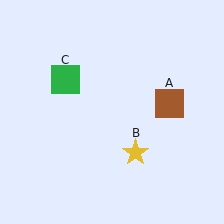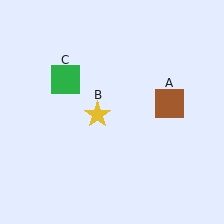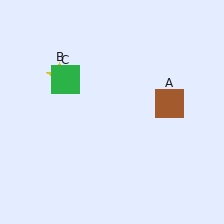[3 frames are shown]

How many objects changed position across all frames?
1 object changed position: yellow star (object B).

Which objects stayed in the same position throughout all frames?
Brown square (object A) and green square (object C) remained stationary.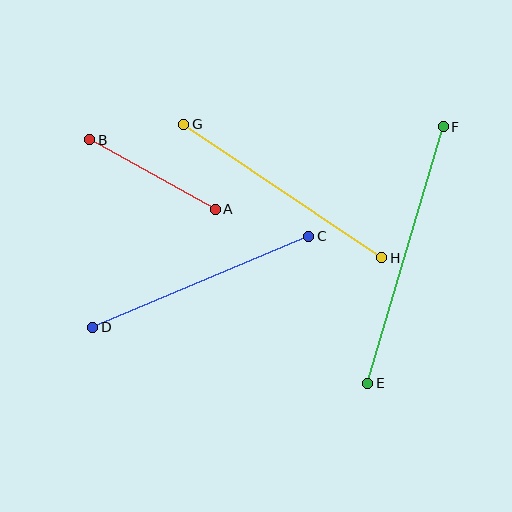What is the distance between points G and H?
The distance is approximately 239 pixels.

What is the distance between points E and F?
The distance is approximately 267 pixels.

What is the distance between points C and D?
The distance is approximately 234 pixels.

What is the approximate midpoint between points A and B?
The midpoint is at approximately (152, 174) pixels.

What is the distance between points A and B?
The distance is approximately 143 pixels.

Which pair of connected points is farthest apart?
Points E and F are farthest apart.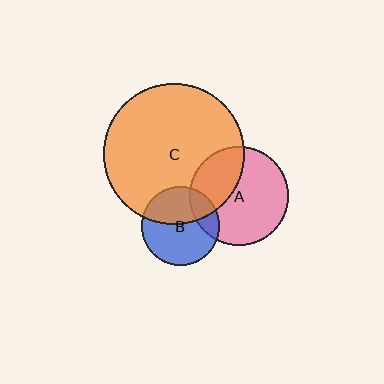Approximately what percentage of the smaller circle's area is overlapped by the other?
Approximately 35%.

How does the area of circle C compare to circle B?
Approximately 3.2 times.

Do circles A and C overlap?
Yes.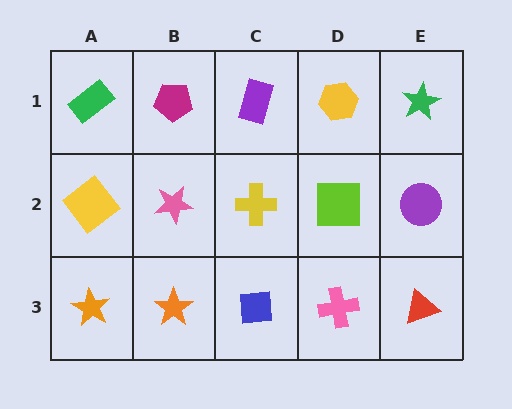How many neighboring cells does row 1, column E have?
2.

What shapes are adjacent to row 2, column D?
A yellow hexagon (row 1, column D), a pink cross (row 3, column D), a yellow cross (row 2, column C), a purple circle (row 2, column E).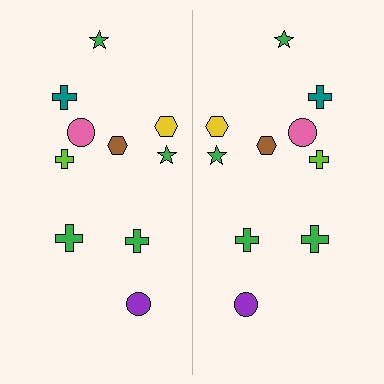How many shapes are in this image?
There are 20 shapes in this image.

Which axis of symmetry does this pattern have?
The pattern has a vertical axis of symmetry running through the center of the image.